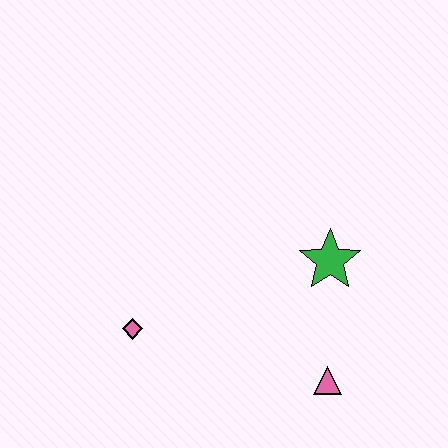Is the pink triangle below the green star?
Yes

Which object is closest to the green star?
The pink triangle is closest to the green star.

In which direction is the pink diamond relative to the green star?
The pink diamond is to the left of the green star.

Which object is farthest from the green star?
The pink diamond is farthest from the green star.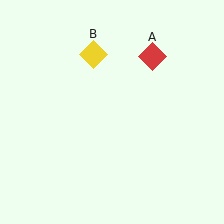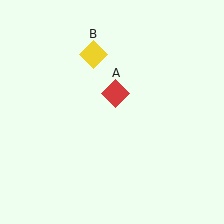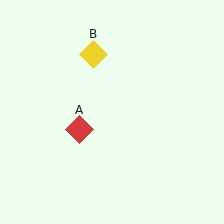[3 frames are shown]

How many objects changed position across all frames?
1 object changed position: red diamond (object A).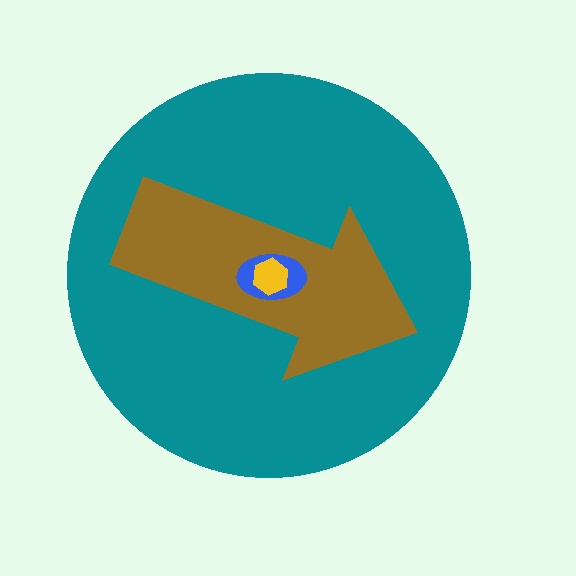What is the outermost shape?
The teal circle.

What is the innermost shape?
The yellow hexagon.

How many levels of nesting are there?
4.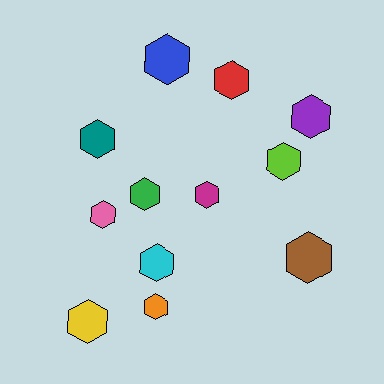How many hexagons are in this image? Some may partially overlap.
There are 12 hexagons.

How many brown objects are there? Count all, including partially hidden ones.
There is 1 brown object.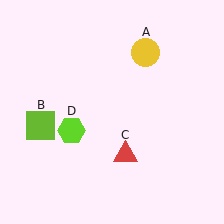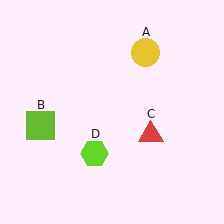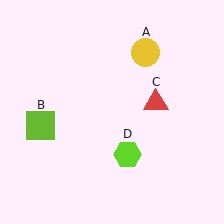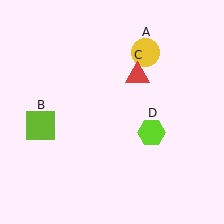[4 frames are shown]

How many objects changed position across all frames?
2 objects changed position: red triangle (object C), lime hexagon (object D).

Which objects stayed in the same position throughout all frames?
Yellow circle (object A) and lime square (object B) remained stationary.